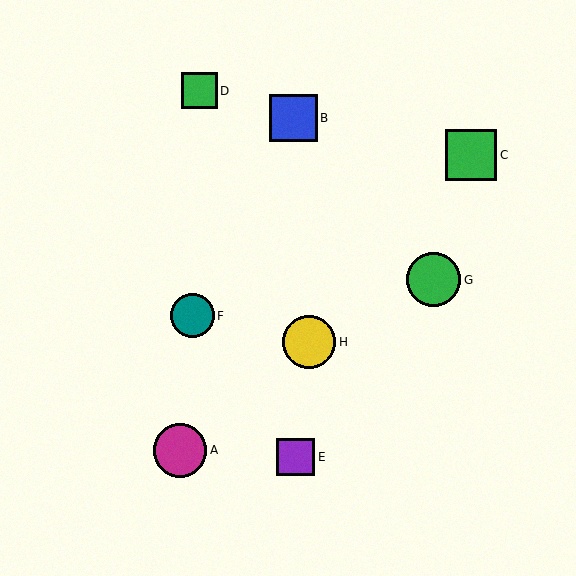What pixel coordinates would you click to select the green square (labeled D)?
Click at (200, 91) to select the green square D.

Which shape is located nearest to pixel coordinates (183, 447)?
The magenta circle (labeled A) at (180, 450) is nearest to that location.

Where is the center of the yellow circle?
The center of the yellow circle is at (309, 342).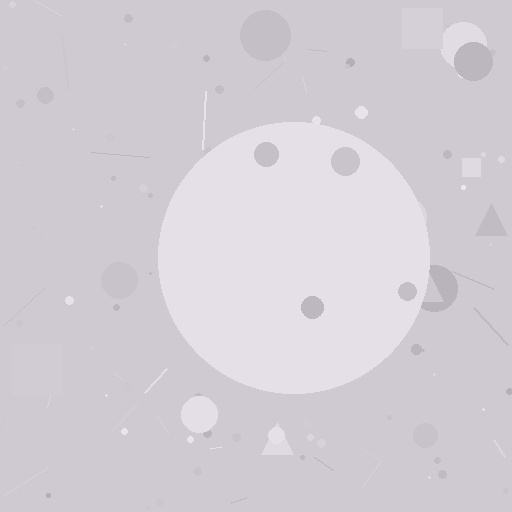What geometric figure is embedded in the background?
A circle is embedded in the background.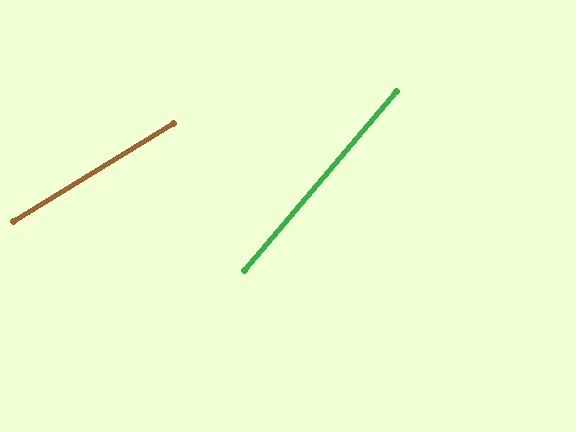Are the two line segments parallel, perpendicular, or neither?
Neither parallel nor perpendicular — they differ by about 18°.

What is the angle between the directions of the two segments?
Approximately 18 degrees.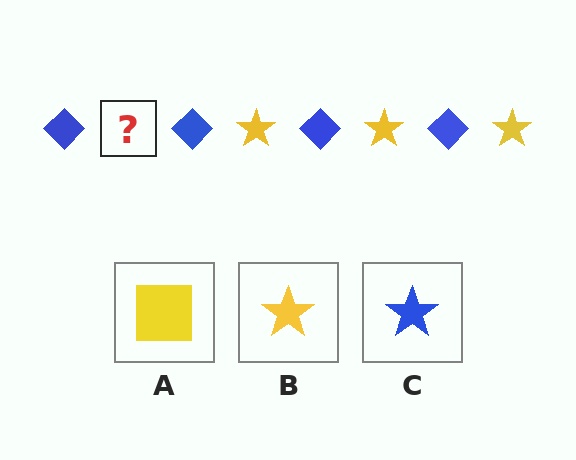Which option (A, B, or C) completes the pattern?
B.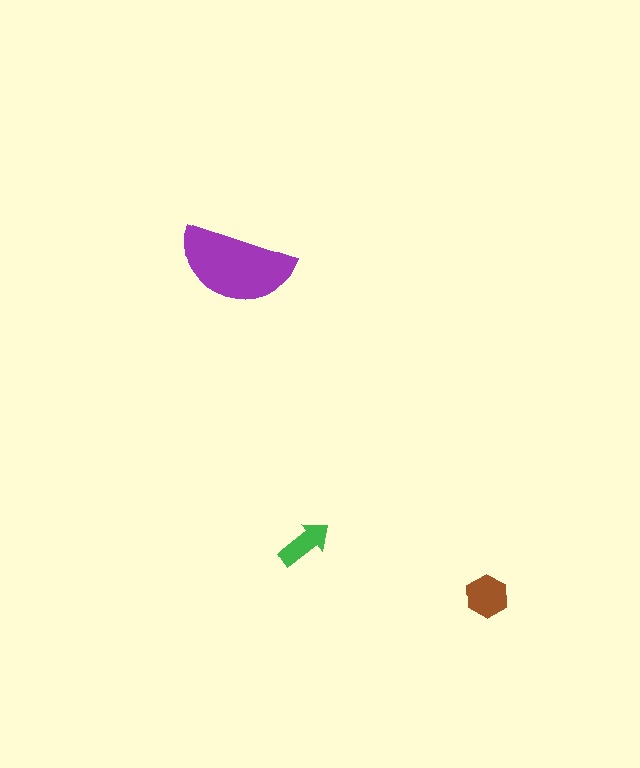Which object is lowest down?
The brown hexagon is bottommost.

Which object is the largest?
The purple semicircle.